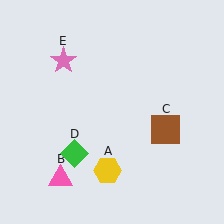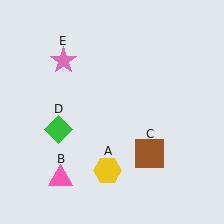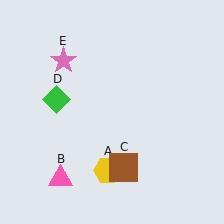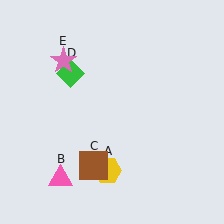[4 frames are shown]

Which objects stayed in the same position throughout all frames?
Yellow hexagon (object A) and pink triangle (object B) and pink star (object E) remained stationary.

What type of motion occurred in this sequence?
The brown square (object C), green diamond (object D) rotated clockwise around the center of the scene.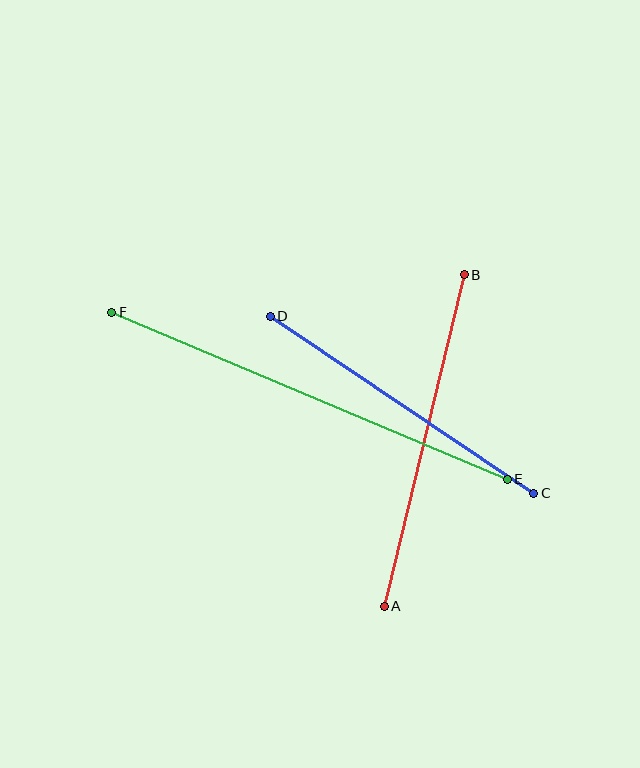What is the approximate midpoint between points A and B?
The midpoint is at approximately (424, 440) pixels.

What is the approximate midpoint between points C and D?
The midpoint is at approximately (402, 405) pixels.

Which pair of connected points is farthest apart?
Points E and F are farthest apart.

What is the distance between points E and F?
The distance is approximately 429 pixels.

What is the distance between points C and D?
The distance is approximately 318 pixels.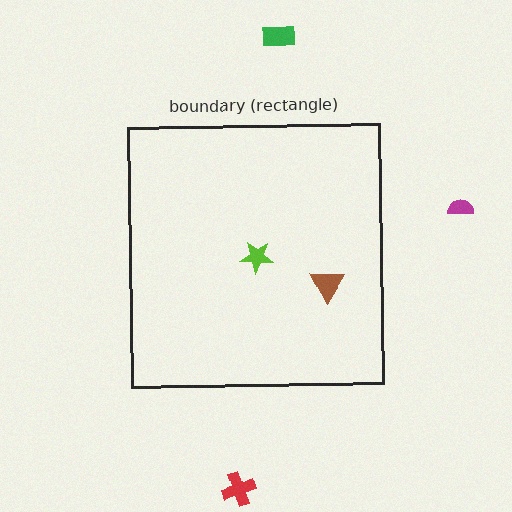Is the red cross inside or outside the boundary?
Outside.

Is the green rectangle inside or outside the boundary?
Outside.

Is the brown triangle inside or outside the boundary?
Inside.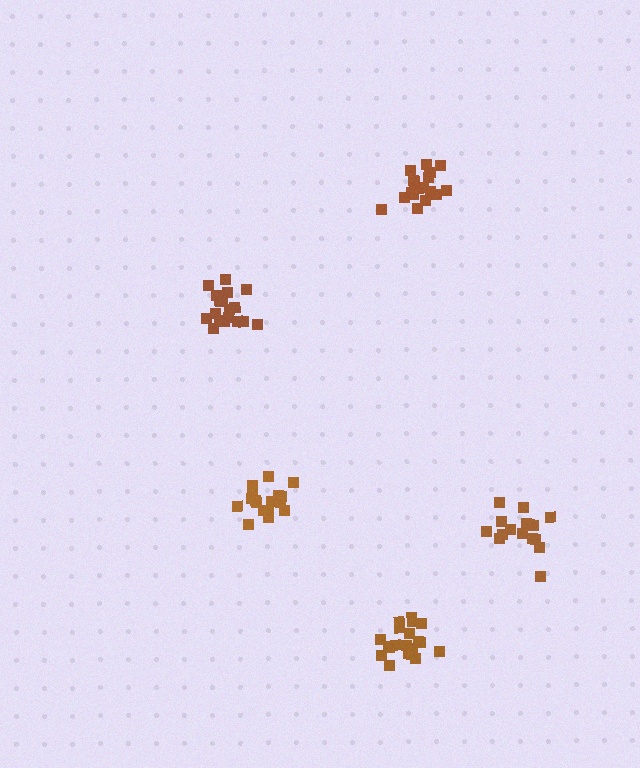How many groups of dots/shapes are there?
There are 5 groups.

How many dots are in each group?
Group 1: 21 dots, Group 2: 19 dots, Group 3: 16 dots, Group 4: 17 dots, Group 5: 19 dots (92 total).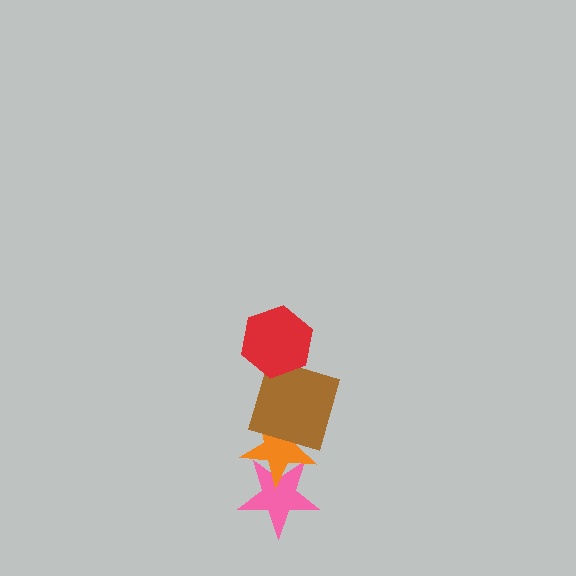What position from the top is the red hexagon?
The red hexagon is 1st from the top.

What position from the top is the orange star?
The orange star is 3rd from the top.